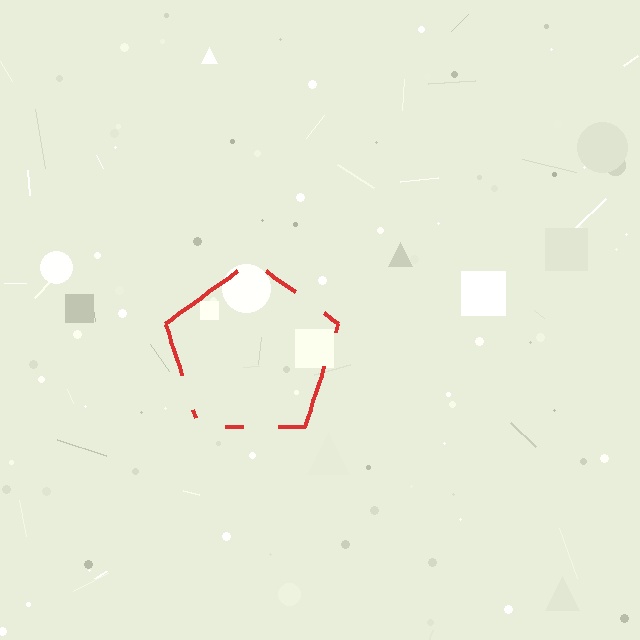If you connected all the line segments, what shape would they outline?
They would outline a pentagon.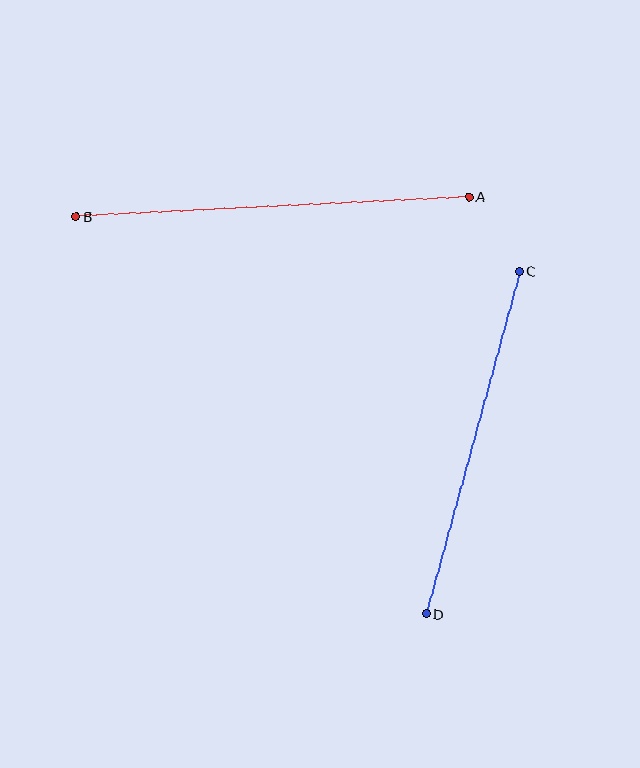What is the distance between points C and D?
The distance is approximately 356 pixels.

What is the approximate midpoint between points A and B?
The midpoint is at approximately (273, 206) pixels.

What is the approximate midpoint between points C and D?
The midpoint is at approximately (473, 443) pixels.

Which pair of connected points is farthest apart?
Points A and B are farthest apart.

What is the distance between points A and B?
The distance is approximately 393 pixels.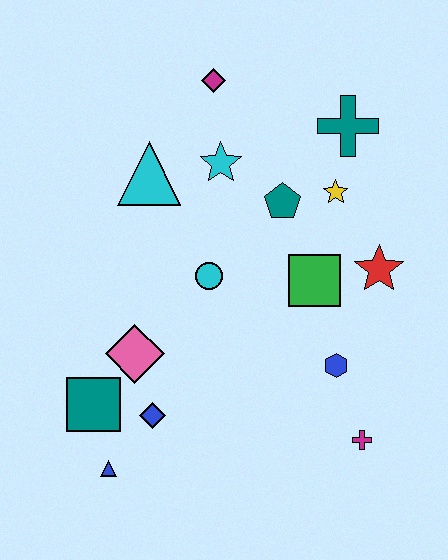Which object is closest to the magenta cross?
The blue hexagon is closest to the magenta cross.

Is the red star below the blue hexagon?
No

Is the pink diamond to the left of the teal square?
No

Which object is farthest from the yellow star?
The blue triangle is farthest from the yellow star.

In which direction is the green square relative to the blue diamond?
The green square is to the right of the blue diamond.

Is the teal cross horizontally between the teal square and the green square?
No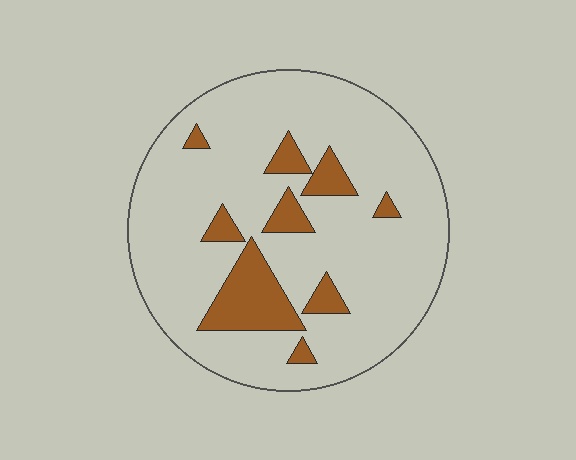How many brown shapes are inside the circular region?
9.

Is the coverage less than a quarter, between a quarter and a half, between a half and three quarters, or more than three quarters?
Less than a quarter.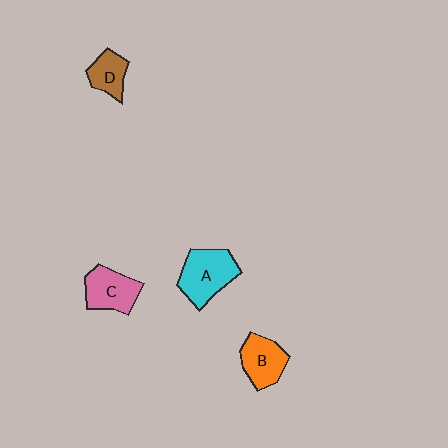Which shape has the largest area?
Shape A (cyan).